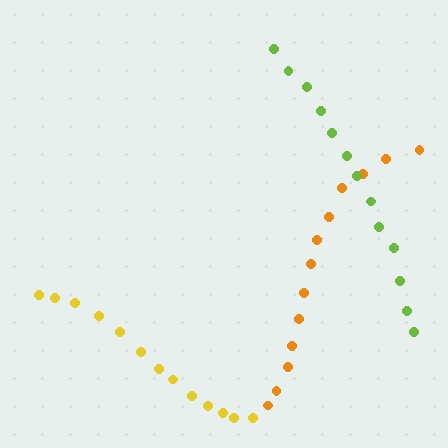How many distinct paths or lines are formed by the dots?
There are 3 distinct paths.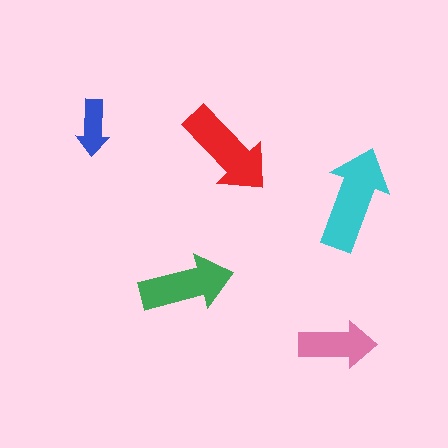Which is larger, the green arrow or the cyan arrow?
The cyan one.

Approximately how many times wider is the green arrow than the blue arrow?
About 1.5 times wider.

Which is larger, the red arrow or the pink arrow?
The red one.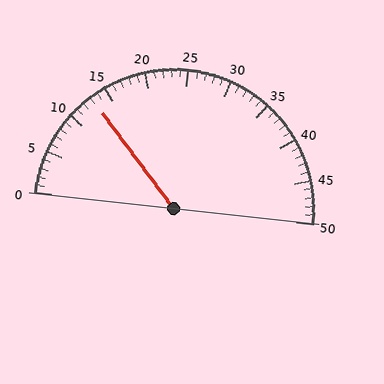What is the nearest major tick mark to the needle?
The nearest major tick mark is 15.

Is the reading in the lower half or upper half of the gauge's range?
The reading is in the lower half of the range (0 to 50).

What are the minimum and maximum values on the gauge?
The gauge ranges from 0 to 50.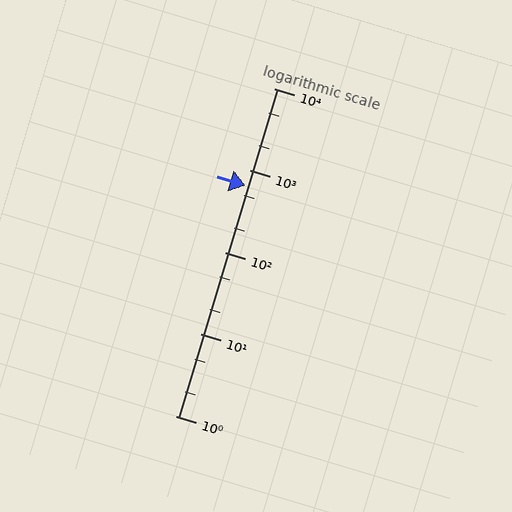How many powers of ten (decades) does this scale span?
The scale spans 4 decades, from 1 to 10000.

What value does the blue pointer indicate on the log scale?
The pointer indicates approximately 650.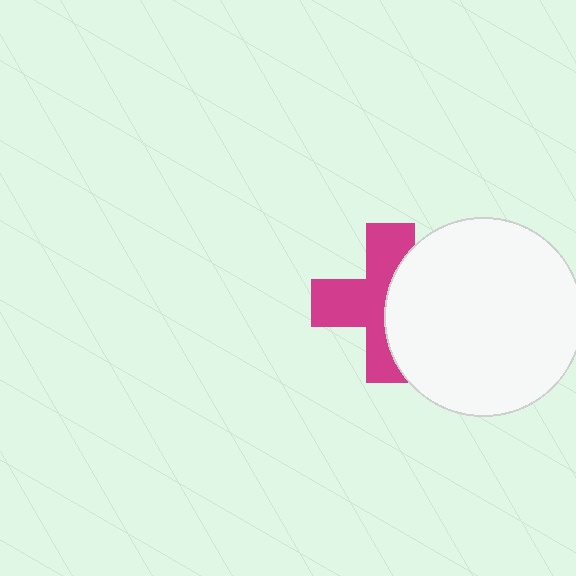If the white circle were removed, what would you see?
You would see the complete magenta cross.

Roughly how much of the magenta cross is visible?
About half of it is visible (roughly 56%).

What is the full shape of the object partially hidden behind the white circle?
The partially hidden object is a magenta cross.